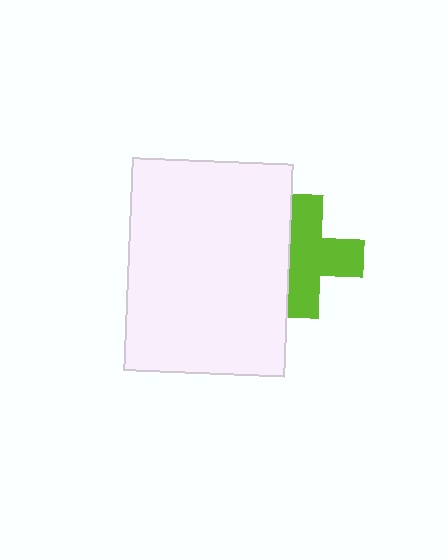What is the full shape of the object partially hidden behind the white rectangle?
The partially hidden object is a lime cross.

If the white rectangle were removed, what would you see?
You would see the complete lime cross.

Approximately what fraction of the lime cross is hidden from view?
Roughly 32% of the lime cross is hidden behind the white rectangle.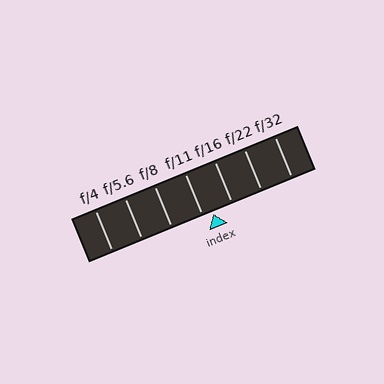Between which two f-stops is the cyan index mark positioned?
The index mark is between f/11 and f/16.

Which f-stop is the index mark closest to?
The index mark is closest to f/11.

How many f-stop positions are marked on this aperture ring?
There are 7 f-stop positions marked.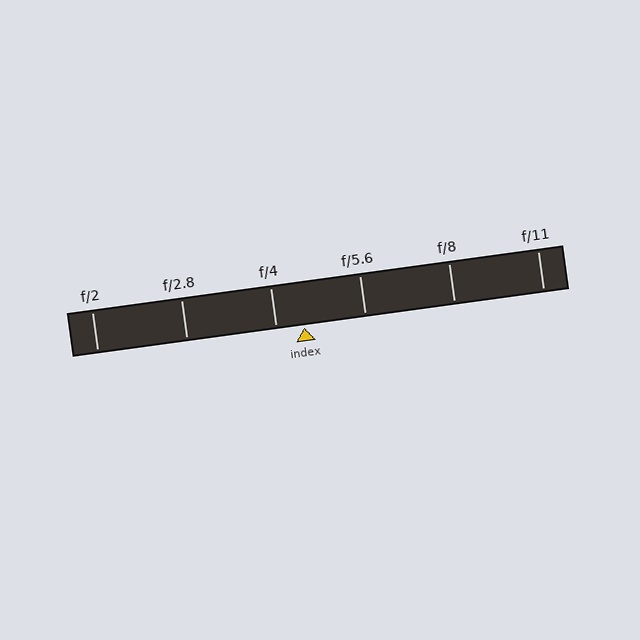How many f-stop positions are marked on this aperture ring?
There are 6 f-stop positions marked.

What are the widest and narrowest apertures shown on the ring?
The widest aperture shown is f/2 and the narrowest is f/11.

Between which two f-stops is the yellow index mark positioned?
The index mark is between f/4 and f/5.6.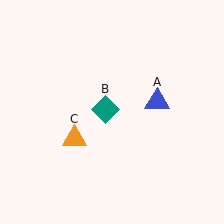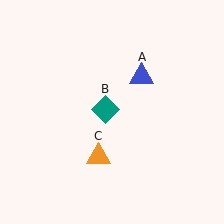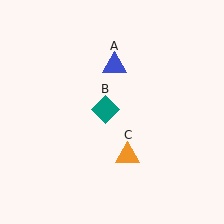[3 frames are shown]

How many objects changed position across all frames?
2 objects changed position: blue triangle (object A), orange triangle (object C).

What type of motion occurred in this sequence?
The blue triangle (object A), orange triangle (object C) rotated counterclockwise around the center of the scene.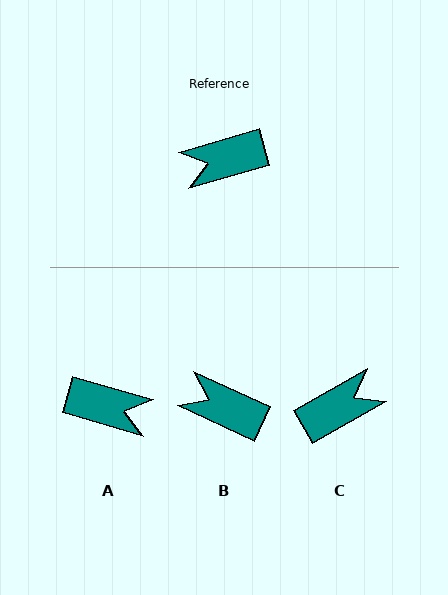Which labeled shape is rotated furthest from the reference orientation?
C, about 166 degrees away.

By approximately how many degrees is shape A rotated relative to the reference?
Approximately 148 degrees counter-clockwise.